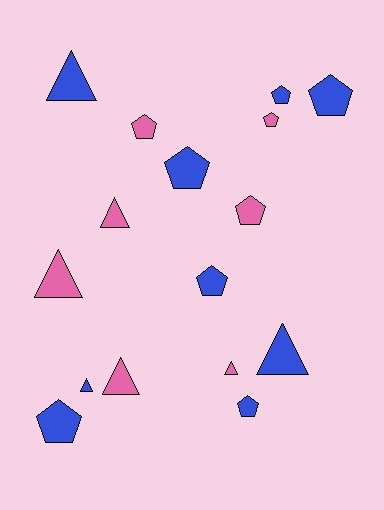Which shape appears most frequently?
Pentagon, with 9 objects.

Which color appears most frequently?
Blue, with 9 objects.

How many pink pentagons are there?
There are 3 pink pentagons.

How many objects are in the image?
There are 16 objects.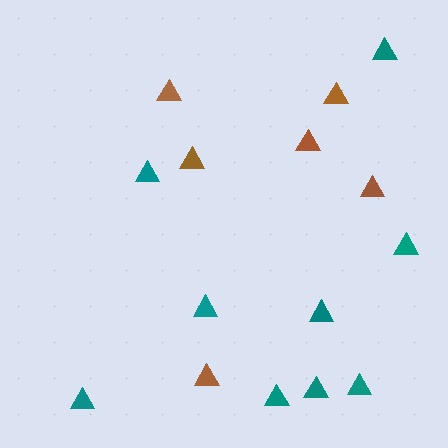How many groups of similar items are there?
There are 2 groups: one group of teal triangles (9) and one group of brown triangles (6).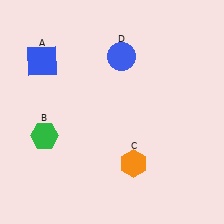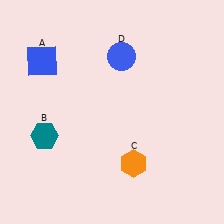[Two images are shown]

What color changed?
The hexagon (B) changed from green in Image 1 to teal in Image 2.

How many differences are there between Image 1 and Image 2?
There is 1 difference between the two images.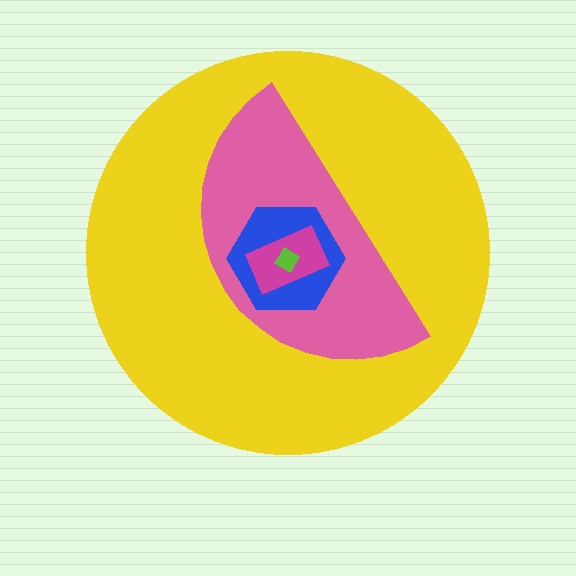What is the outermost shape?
The yellow circle.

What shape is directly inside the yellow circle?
The pink semicircle.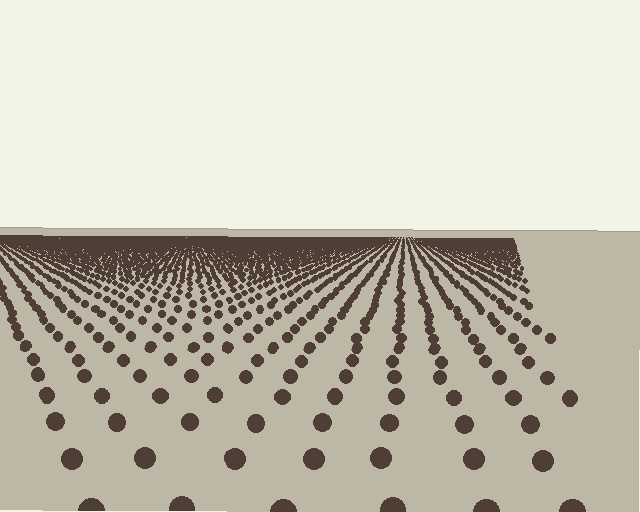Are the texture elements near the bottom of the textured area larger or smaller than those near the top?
Larger. Near the bottom, elements are closer to the viewer and appear at a bigger on-screen size.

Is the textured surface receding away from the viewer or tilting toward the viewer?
The surface is receding away from the viewer. Texture elements get smaller and denser toward the top.